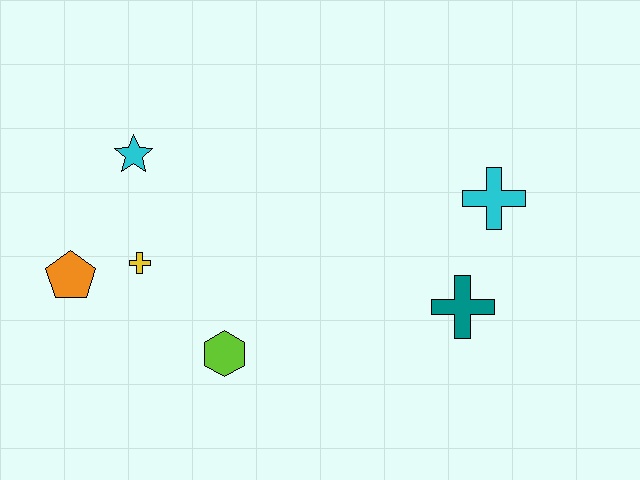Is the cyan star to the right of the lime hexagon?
No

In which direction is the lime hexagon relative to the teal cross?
The lime hexagon is to the left of the teal cross.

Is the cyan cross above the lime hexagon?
Yes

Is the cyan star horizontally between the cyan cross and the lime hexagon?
No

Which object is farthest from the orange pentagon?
The cyan cross is farthest from the orange pentagon.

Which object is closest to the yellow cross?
The orange pentagon is closest to the yellow cross.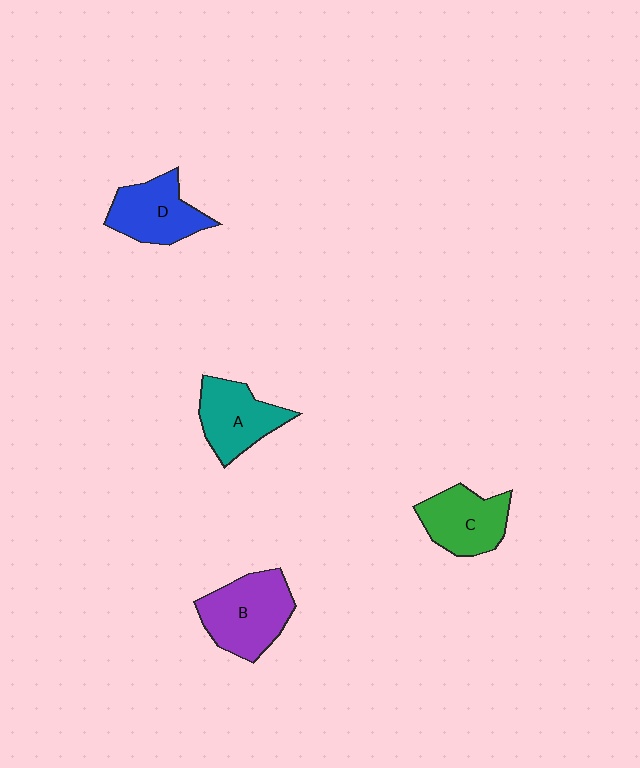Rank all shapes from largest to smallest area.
From largest to smallest: B (purple), D (blue), A (teal), C (green).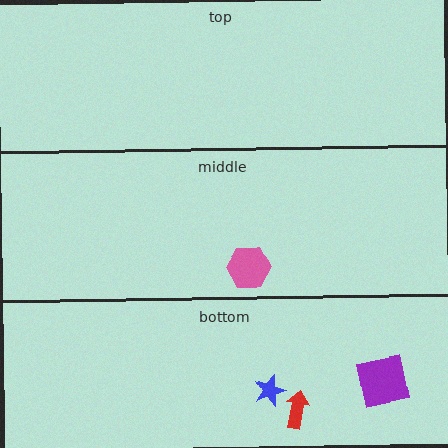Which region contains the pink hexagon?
The middle region.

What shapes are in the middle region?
The pink hexagon.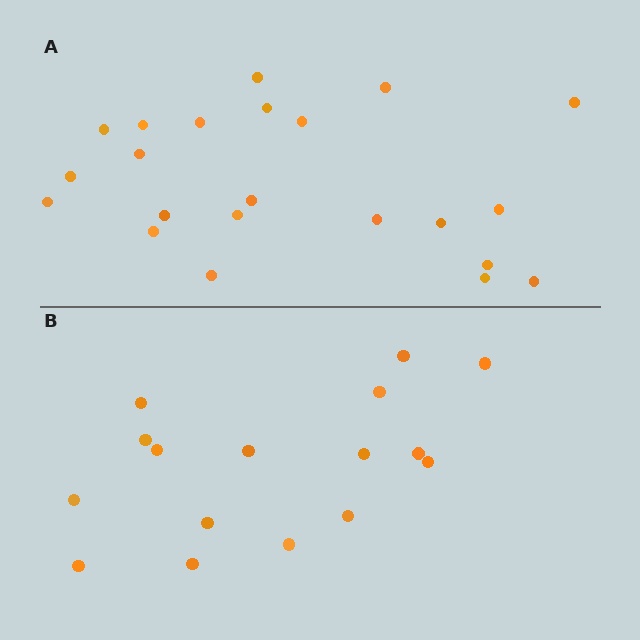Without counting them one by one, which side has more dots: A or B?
Region A (the top region) has more dots.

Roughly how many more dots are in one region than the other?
Region A has about 6 more dots than region B.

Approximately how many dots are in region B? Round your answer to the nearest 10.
About 20 dots. (The exact count is 16, which rounds to 20.)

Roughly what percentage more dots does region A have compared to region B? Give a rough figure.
About 40% more.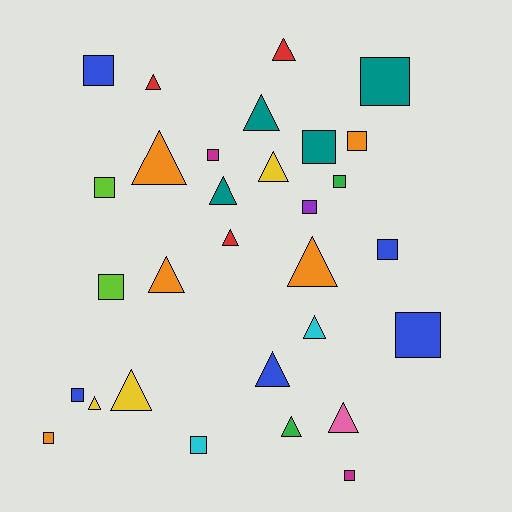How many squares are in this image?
There are 15 squares.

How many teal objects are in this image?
There are 4 teal objects.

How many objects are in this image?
There are 30 objects.